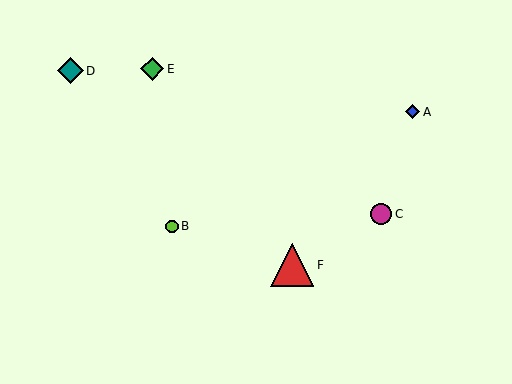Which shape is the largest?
The red triangle (labeled F) is the largest.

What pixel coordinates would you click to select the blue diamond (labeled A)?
Click at (413, 112) to select the blue diamond A.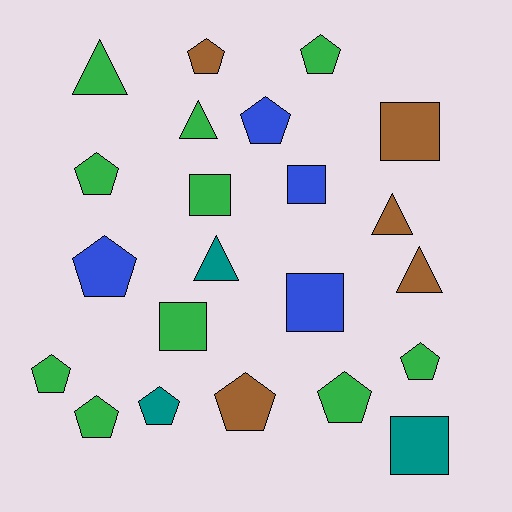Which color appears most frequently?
Green, with 10 objects.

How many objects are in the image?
There are 22 objects.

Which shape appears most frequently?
Pentagon, with 11 objects.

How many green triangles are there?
There are 2 green triangles.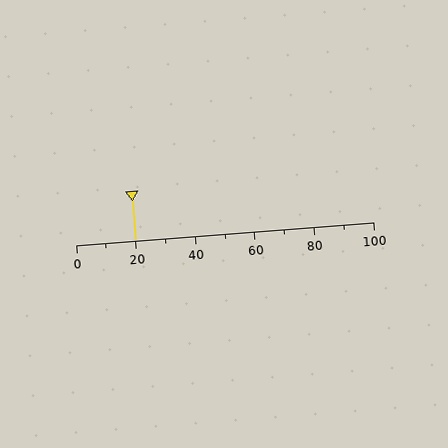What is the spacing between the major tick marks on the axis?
The major ticks are spaced 20 apart.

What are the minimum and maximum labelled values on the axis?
The axis runs from 0 to 100.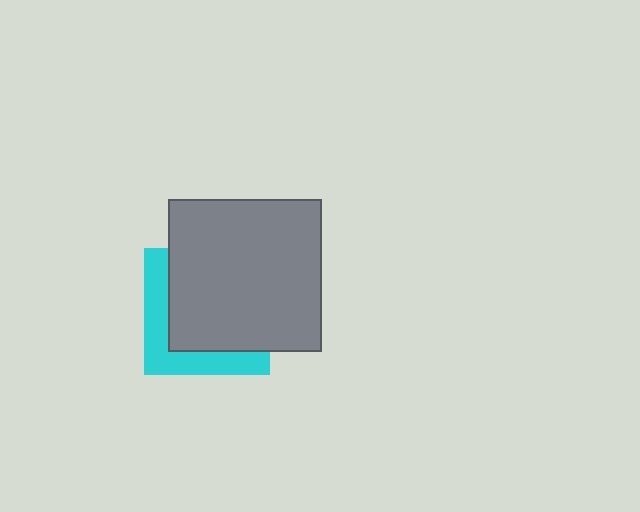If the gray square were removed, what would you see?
You would see the complete cyan square.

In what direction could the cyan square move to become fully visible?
The cyan square could move toward the lower-left. That would shift it out from behind the gray square entirely.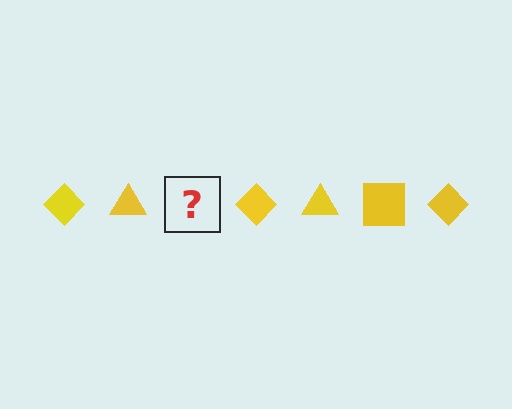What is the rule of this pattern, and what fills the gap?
The rule is that the pattern cycles through diamond, triangle, square shapes in yellow. The gap should be filled with a yellow square.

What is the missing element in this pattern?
The missing element is a yellow square.